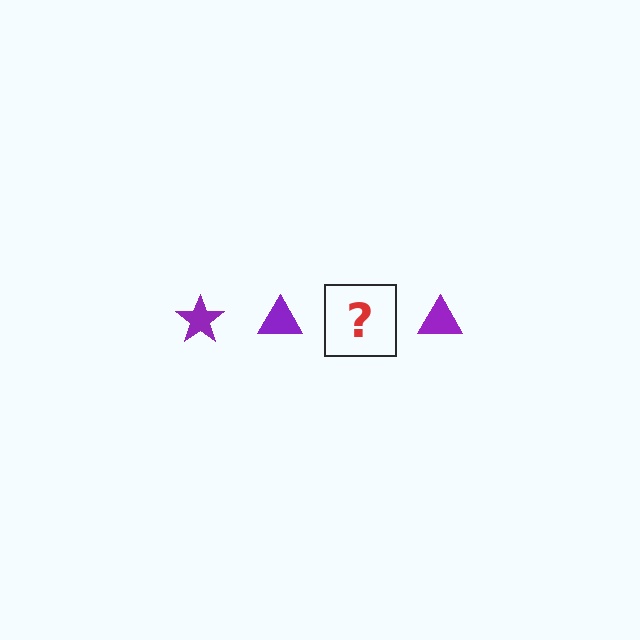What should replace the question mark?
The question mark should be replaced with a purple star.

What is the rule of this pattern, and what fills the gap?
The rule is that the pattern cycles through star, triangle shapes in purple. The gap should be filled with a purple star.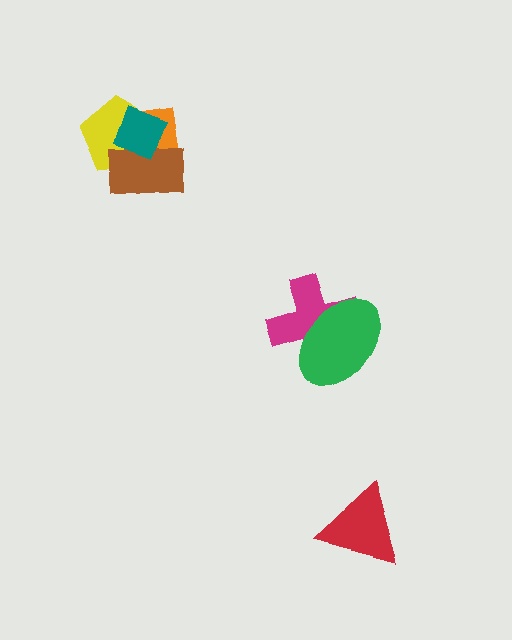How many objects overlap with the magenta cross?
1 object overlaps with the magenta cross.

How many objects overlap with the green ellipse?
1 object overlaps with the green ellipse.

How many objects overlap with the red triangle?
0 objects overlap with the red triangle.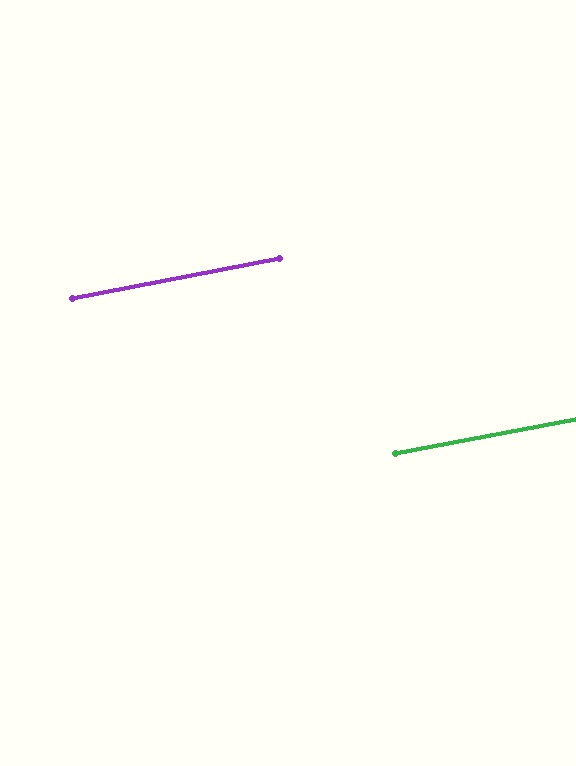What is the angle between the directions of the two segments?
Approximately 0 degrees.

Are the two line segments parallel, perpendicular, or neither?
Parallel — their directions differ by only 0.0°.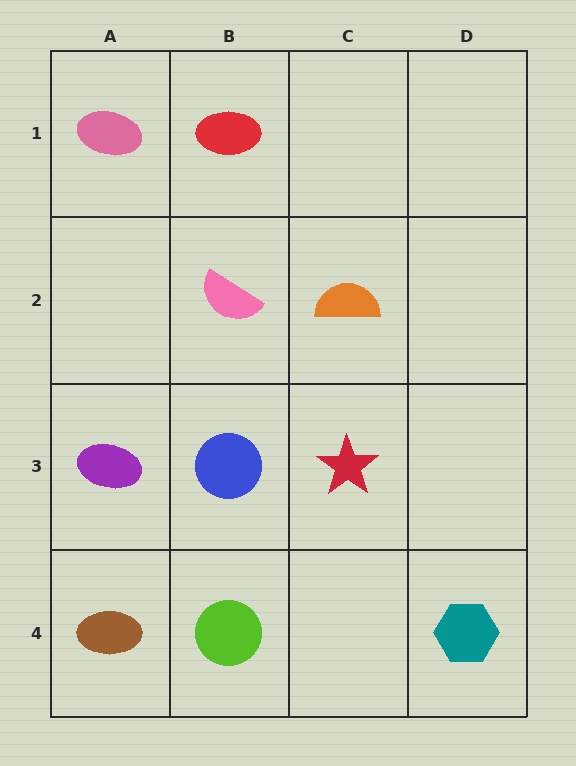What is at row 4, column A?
A brown ellipse.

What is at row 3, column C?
A red star.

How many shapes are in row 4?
3 shapes.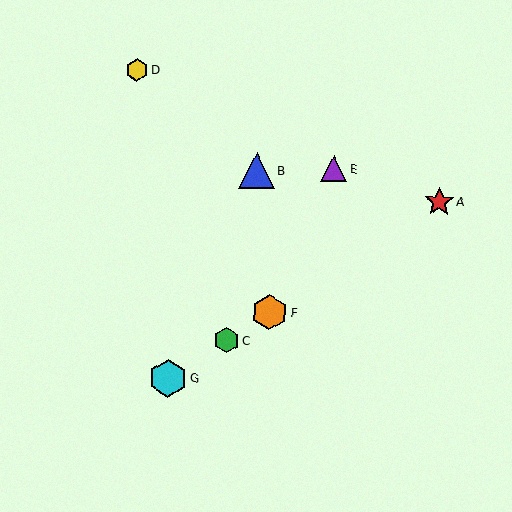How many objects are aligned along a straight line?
4 objects (A, C, F, G) are aligned along a straight line.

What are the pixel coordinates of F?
Object F is at (270, 312).